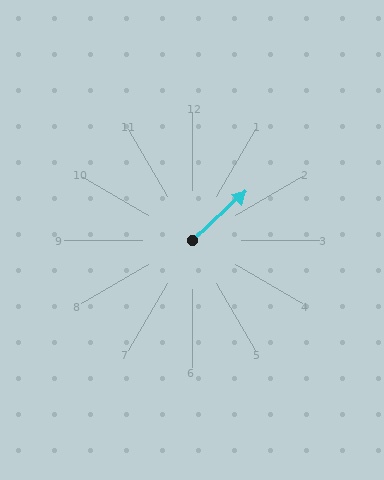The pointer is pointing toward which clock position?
Roughly 2 o'clock.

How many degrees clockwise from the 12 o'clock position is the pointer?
Approximately 48 degrees.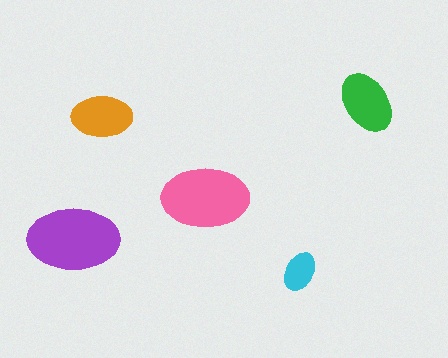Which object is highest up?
The green ellipse is topmost.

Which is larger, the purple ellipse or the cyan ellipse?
The purple one.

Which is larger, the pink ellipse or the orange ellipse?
The pink one.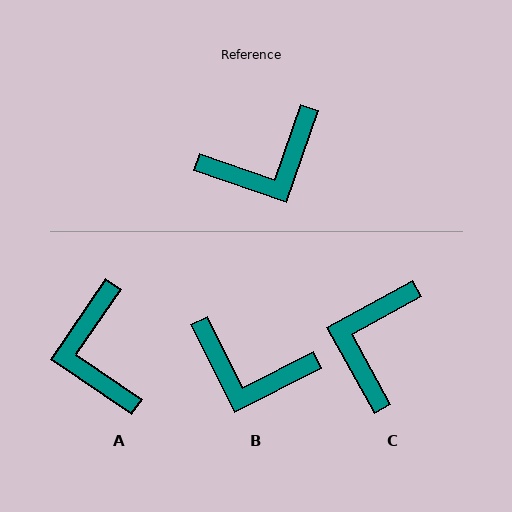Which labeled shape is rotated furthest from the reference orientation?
C, about 132 degrees away.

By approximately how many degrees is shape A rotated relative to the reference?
Approximately 105 degrees clockwise.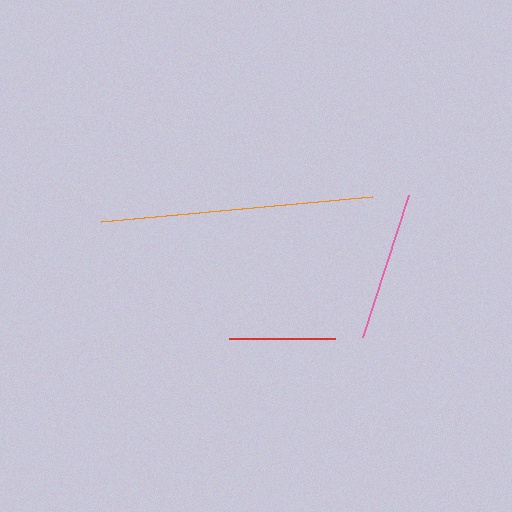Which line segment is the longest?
The orange line is the longest at approximately 272 pixels.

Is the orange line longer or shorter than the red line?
The orange line is longer than the red line.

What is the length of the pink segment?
The pink segment is approximately 149 pixels long.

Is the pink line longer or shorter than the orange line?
The orange line is longer than the pink line.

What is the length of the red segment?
The red segment is approximately 106 pixels long.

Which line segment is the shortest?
The red line is the shortest at approximately 106 pixels.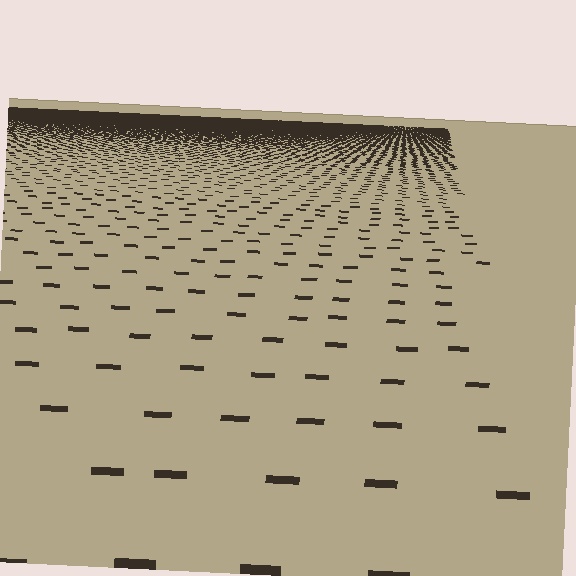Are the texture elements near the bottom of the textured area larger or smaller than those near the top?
Larger. Near the bottom, elements are closer to the viewer and appear at a bigger on-screen size.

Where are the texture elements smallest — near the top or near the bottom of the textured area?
Near the top.